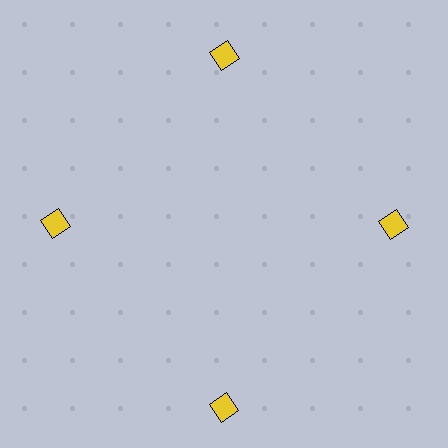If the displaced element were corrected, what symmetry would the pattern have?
It would have 4-fold rotational symmetry — the pattern would map onto itself every 90 degrees.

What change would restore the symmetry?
The symmetry would be restored by moving it inward, back onto the ring so that all 4 squares sit at equal angles and equal distance from the center.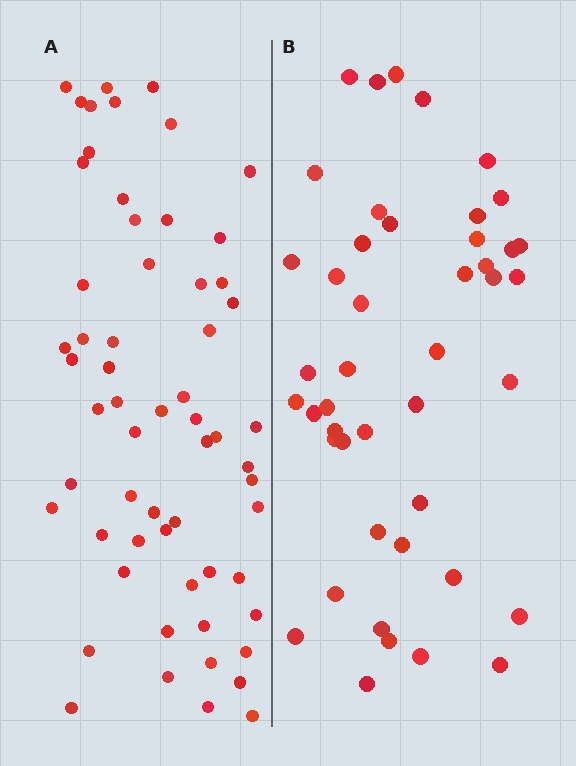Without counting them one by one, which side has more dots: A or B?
Region A (the left region) has more dots.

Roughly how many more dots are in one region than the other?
Region A has approximately 15 more dots than region B.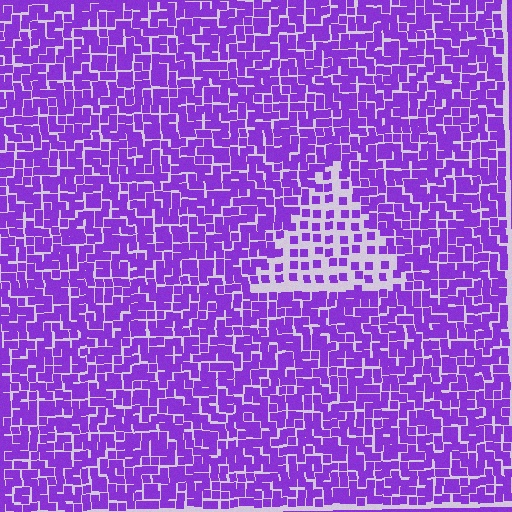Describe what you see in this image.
The image contains small purple elements arranged at two different densities. A triangle-shaped region is visible where the elements are less densely packed than the surrounding area.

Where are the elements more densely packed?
The elements are more densely packed outside the triangle boundary.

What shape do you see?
I see a triangle.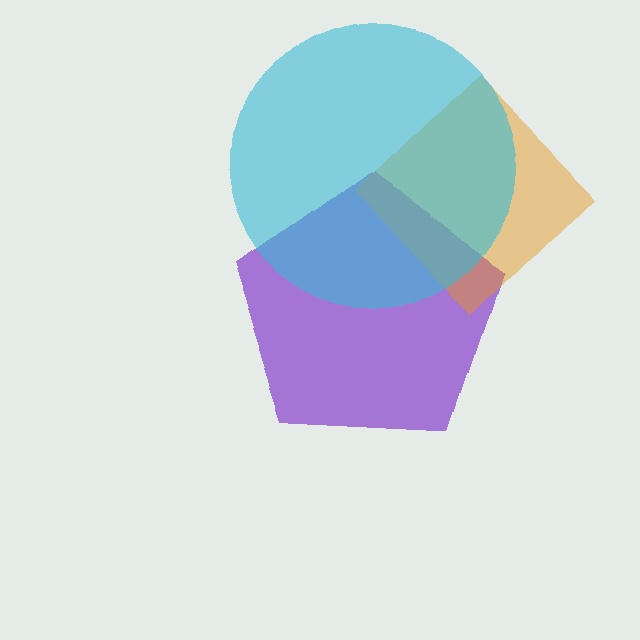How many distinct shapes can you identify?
There are 3 distinct shapes: a purple pentagon, an orange diamond, a cyan circle.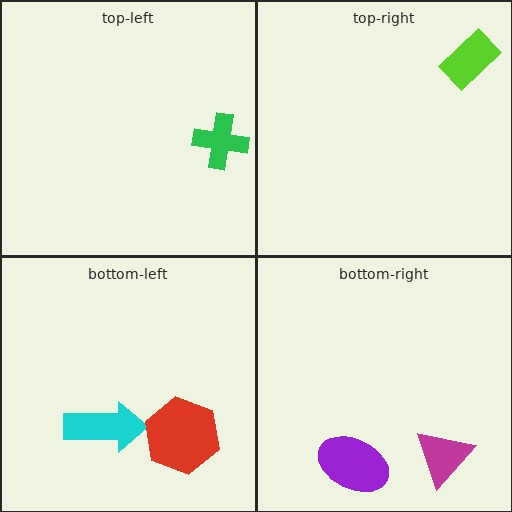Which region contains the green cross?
The top-left region.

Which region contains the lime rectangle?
The top-right region.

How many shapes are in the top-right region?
1.